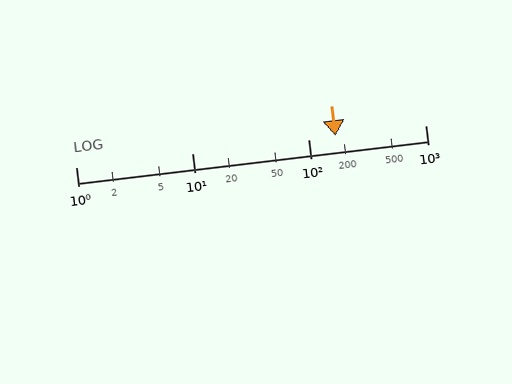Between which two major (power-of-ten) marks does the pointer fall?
The pointer is between 100 and 1000.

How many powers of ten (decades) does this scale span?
The scale spans 3 decades, from 1 to 1000.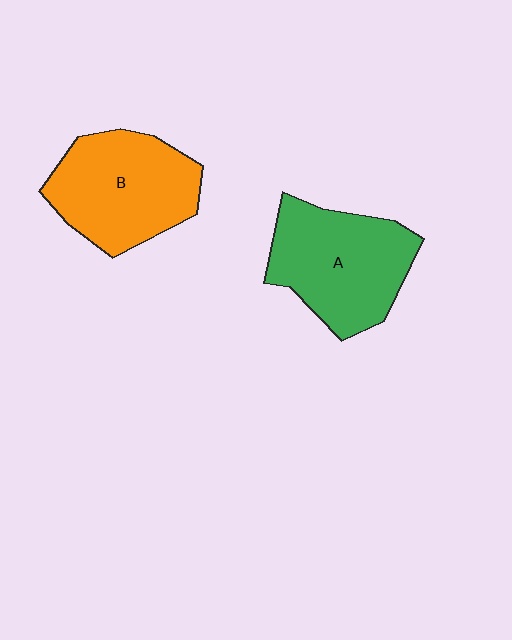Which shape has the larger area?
Shape A (green).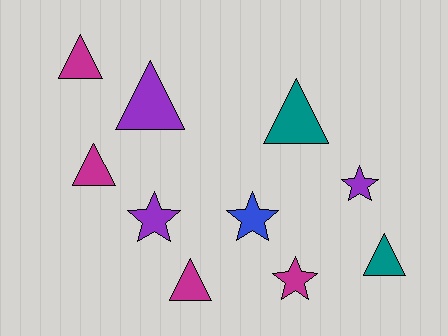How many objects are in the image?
There are 10 objects.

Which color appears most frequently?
Magenta, with 4 objects.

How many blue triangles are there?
There are no blue triangles.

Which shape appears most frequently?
Triangle, with 6 objects.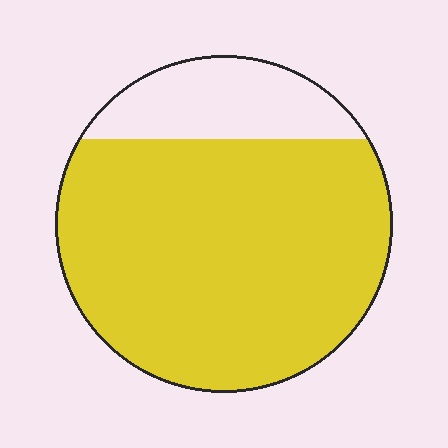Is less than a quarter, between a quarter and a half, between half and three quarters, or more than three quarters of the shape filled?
More than three quarters.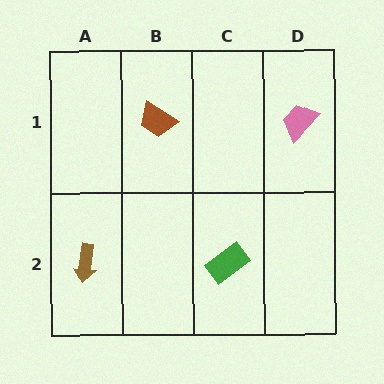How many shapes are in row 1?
2 shapes.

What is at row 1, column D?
A pink trapezoid.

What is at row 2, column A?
A brown arrow.